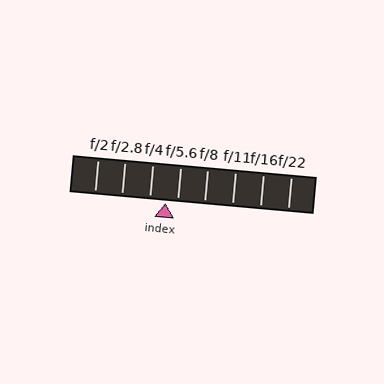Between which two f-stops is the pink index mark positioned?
The index mark is between f/4 and f/5.6.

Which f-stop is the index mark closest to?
The index mark is closest to f/5.6.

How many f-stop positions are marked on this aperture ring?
There are 8 f-stop positions marked.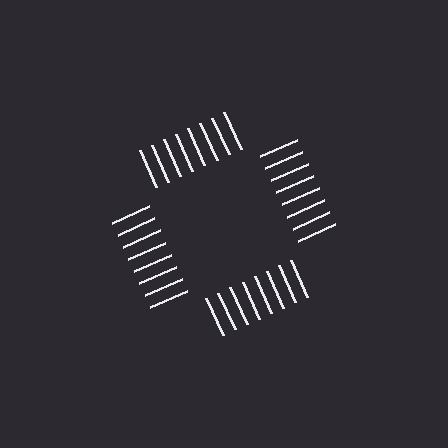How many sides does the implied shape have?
4 sides — the line-ends trace a square.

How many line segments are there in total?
32 — 8 along each of the 4 edges.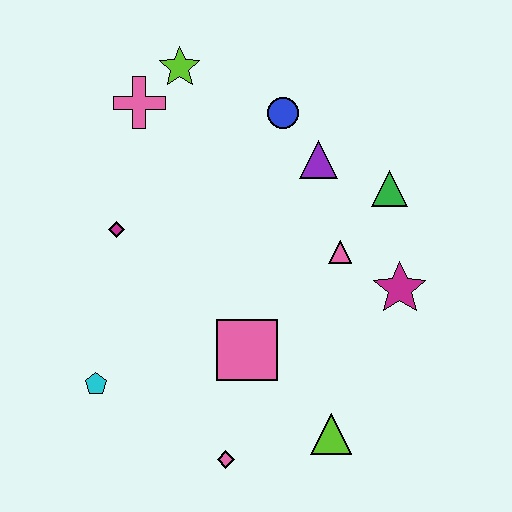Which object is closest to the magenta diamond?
The pink cross is closest to the magenta diamond.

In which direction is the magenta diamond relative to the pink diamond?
The magenta diamond is above the pink diamond.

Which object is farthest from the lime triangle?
The lime star is farthest from the lime triangle.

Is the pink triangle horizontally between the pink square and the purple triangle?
No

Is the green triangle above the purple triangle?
No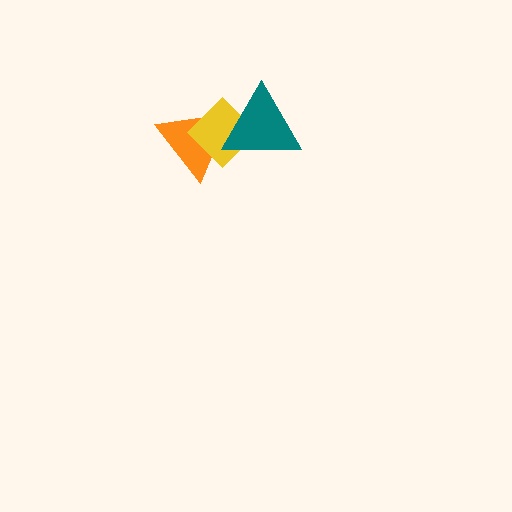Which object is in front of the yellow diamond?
The teal triangle is in front of the yellow diamond.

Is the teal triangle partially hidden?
No, no other shape covers it.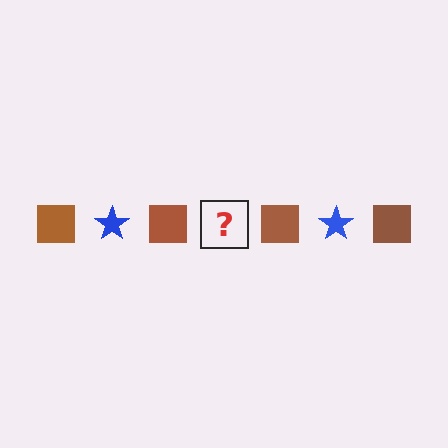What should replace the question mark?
The question mark should be replaced with a blue star.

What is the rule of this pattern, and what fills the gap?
The rule is that the pattern alternates between brown square and blue star. The gap should be filled with a blue star.